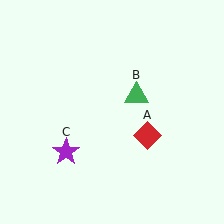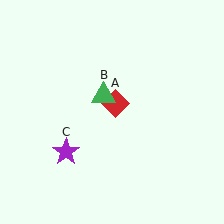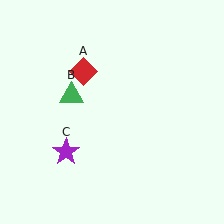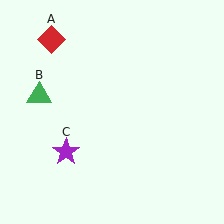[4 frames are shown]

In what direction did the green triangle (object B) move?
The green triangle (object B) moved left.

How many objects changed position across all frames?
2 objects changed position: red diamond (object A), green triangle (object B).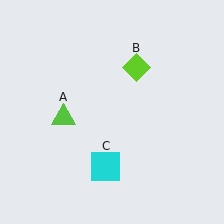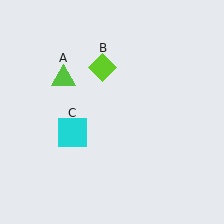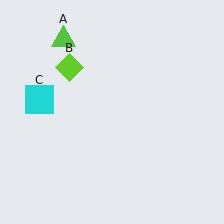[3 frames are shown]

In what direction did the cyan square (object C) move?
The cyan square (object C) moved up and to the left.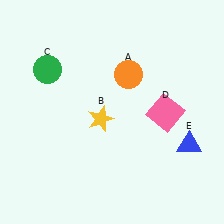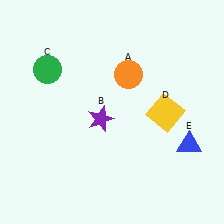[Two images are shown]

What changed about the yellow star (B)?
In Image 1, B is yellow. In Image 2, it changed to purple.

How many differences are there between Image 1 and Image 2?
There are 2 differences between the two images.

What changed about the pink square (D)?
In Image 1, D is pink. In Image 2, it changed to yellow.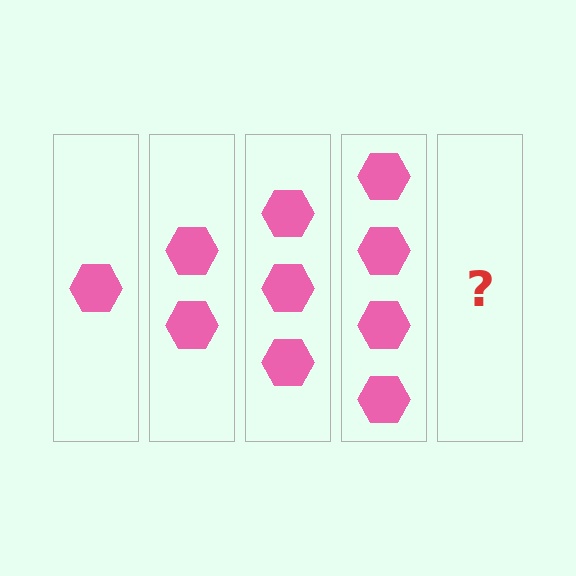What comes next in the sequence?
The next element should be 5 hexagons.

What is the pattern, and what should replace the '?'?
The pattern is that each step adds one more hexagon. The '?' should be 5 hexagons.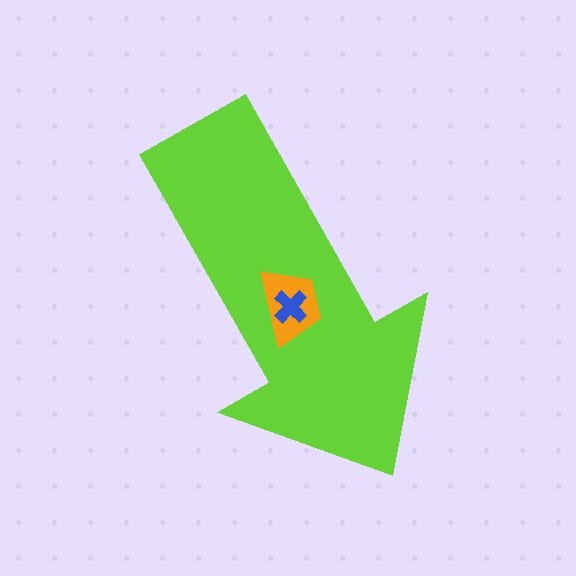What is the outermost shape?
The lime arrow.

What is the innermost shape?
The blue cross.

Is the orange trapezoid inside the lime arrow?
Yes.